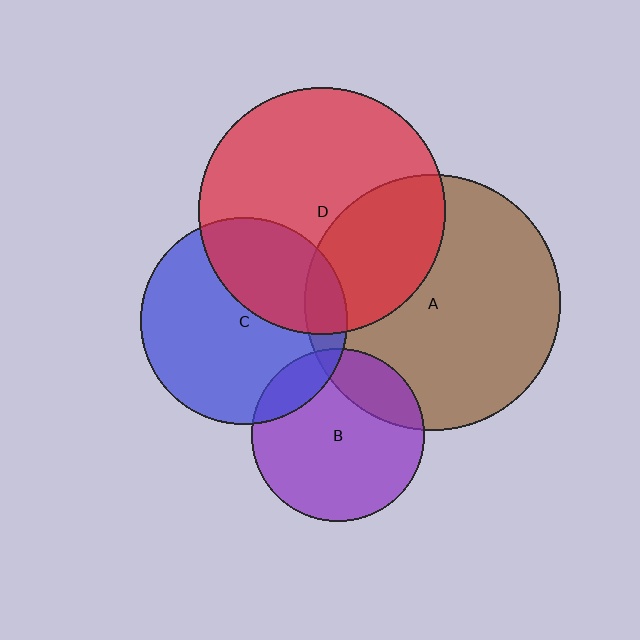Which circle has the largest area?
Circle A (brown).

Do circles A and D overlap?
Yes.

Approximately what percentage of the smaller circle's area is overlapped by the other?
Approximately 35%.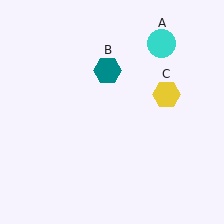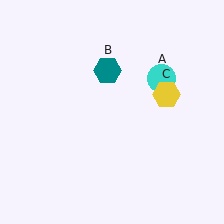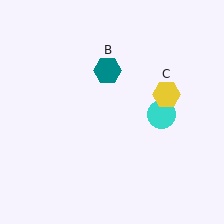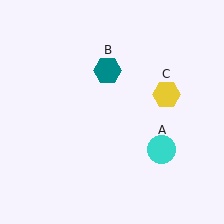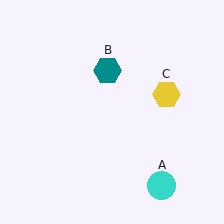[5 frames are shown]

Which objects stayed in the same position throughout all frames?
Teal hexagon (object B) and yellow hexagon (object C) remained stationary.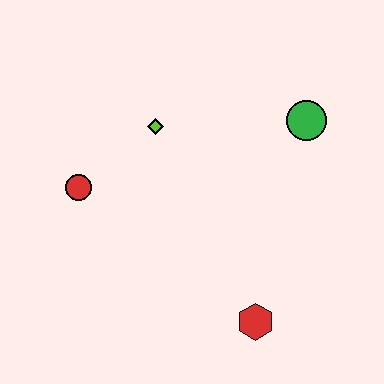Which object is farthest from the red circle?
The green circle is farthest from the red circle.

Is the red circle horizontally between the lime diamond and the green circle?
No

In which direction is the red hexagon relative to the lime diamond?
The red hexagon is below the lime diamond.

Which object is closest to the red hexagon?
The green circle is closest to the red hexagon.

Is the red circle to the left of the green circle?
Yes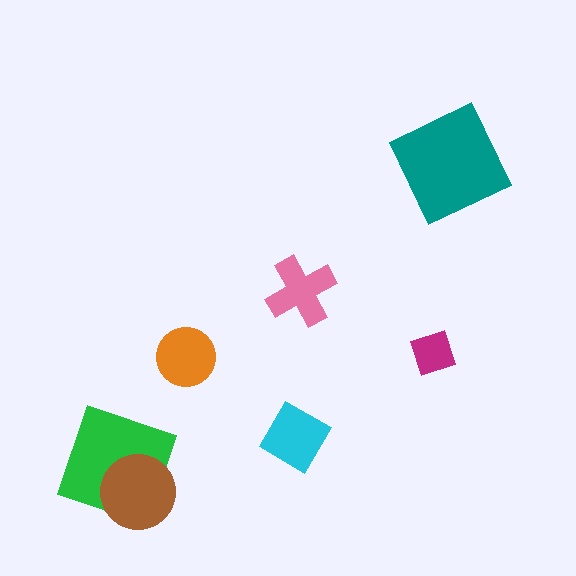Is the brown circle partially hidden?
No, no other shape covers it.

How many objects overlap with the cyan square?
0 objects overlap with the cyan square.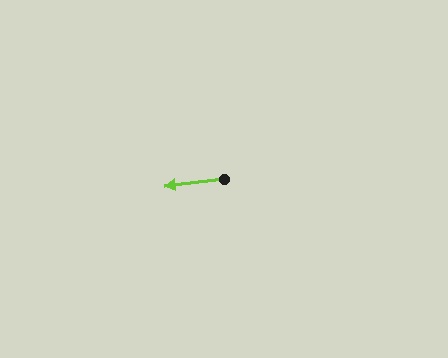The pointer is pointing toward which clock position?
Roughly 9 o'clock.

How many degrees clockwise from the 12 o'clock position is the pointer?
Approximately 263 degrees.